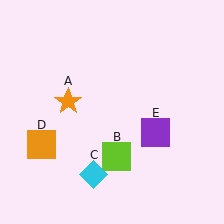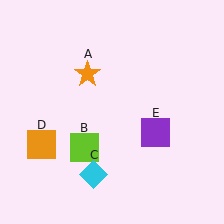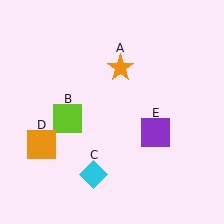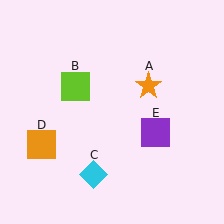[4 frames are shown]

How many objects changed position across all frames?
2 objects changed position: orange star (object A), lime square (object B).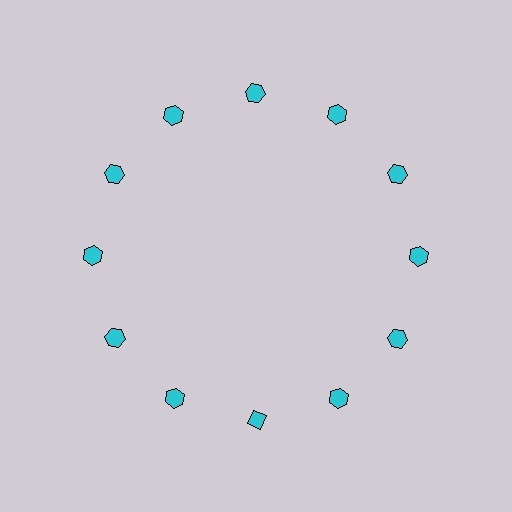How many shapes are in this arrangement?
There are 12 shapes arranged in a ring pattern.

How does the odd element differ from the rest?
It has a different shape: diamond instead of hexagon.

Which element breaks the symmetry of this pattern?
The cyan diamond at roughly the 6 o'clock position breaks the symmetry. All other shapes are cyan hexagons.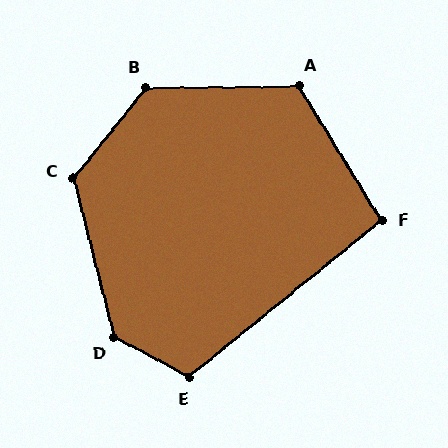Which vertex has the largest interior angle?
D, at approximately 133 degrees.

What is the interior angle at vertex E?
Approximately 112 degrees (obtuse).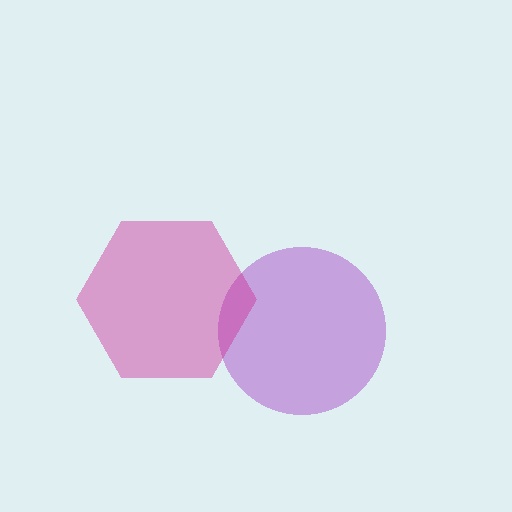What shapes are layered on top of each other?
The layered shapes are: a purple circle, a magenta hexagon.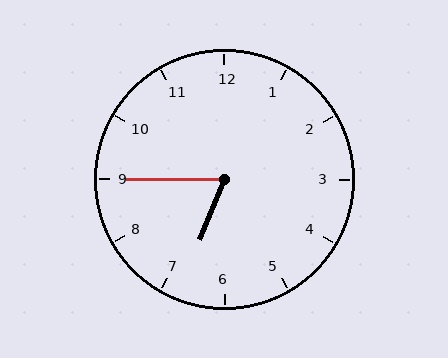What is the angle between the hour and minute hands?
Approximately 68 degrees.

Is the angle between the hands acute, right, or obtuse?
It is acute.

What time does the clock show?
6:45.